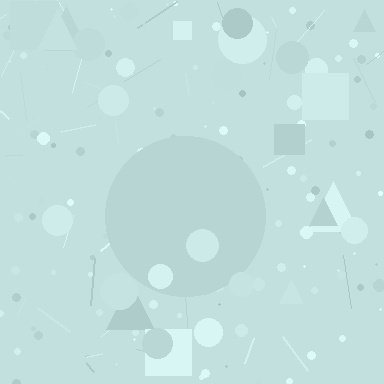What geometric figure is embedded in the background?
A circle is embedded in the background.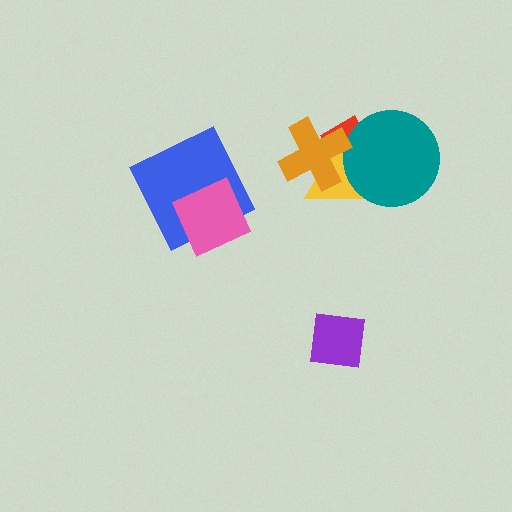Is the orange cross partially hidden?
No, no other shape covers it.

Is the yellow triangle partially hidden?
Yes, it is partially covered by another shape.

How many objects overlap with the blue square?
1 object overlaps with the blue square.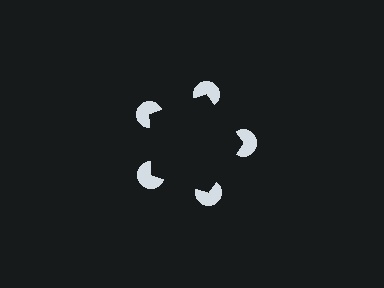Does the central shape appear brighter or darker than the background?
It typically appears slightly darker than the background, even though no actual brightness change is drawn.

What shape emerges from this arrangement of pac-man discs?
An illusory pentagon — its edges are inferred from the aligned wedge cuts in the pac-man discs, not physically drawn.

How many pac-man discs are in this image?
There are 5 — one at each vertex of the illusory pentagon.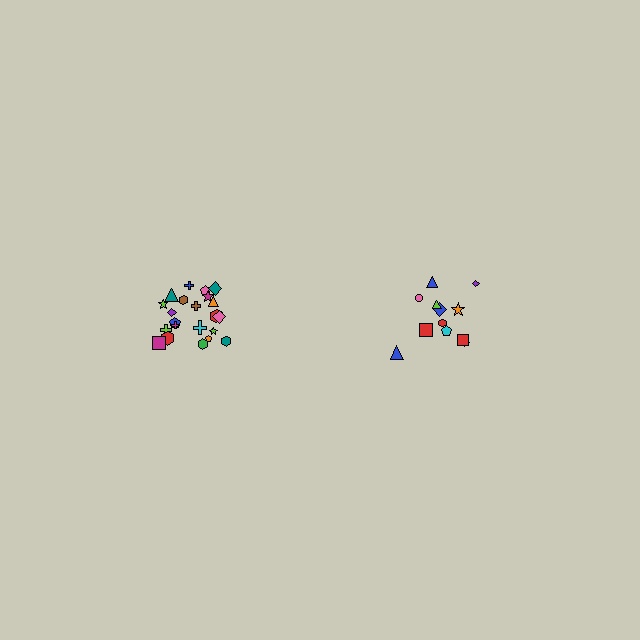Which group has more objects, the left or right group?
The left group.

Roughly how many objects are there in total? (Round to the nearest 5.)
Roughly 35 objects in total.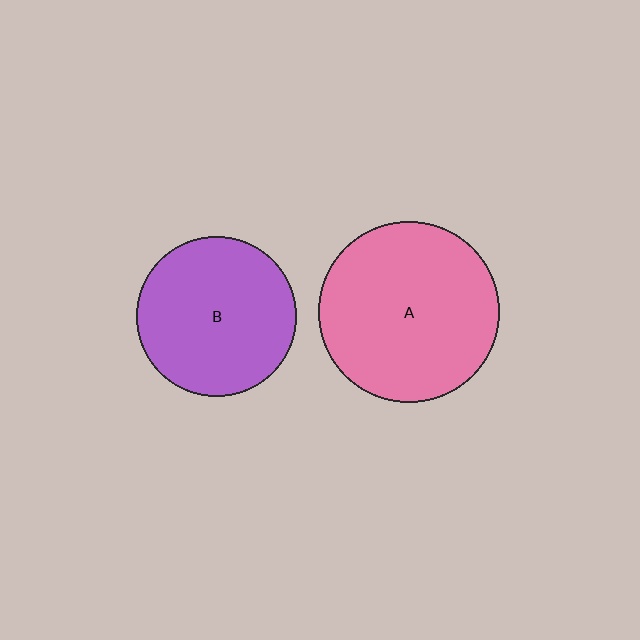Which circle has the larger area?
Circle A (pink).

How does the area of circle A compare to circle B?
Approximately 1.3 times.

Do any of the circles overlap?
No, none of the circles overlap.